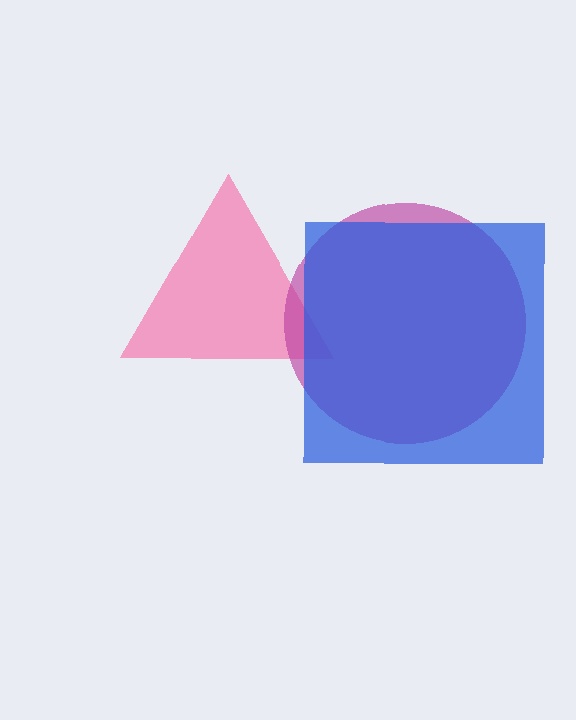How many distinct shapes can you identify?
There are 3 distinct shapes: a pink triangle, a magenta circle, a blue square.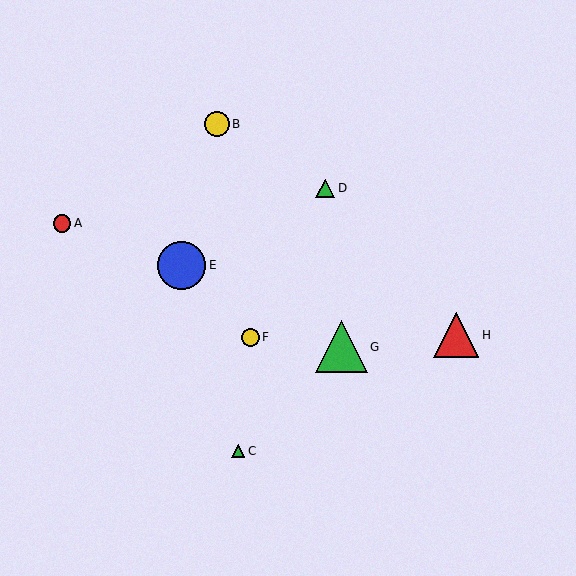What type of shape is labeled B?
Shape B is a yellow circle.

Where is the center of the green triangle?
The center of the green triangle is at (341, 347).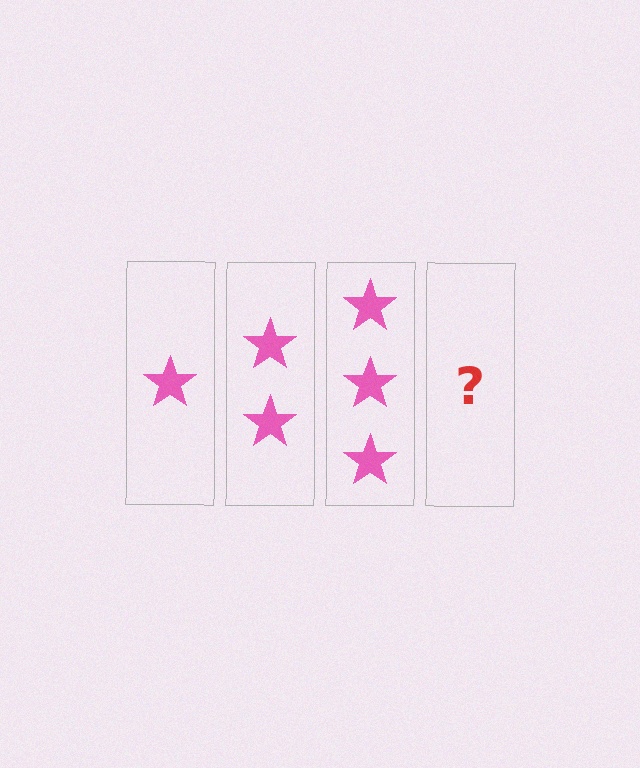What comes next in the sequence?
The next element should be 4 stars.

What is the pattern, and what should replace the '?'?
The pattern is that each step adds one more star. The '?' should be 4 stars.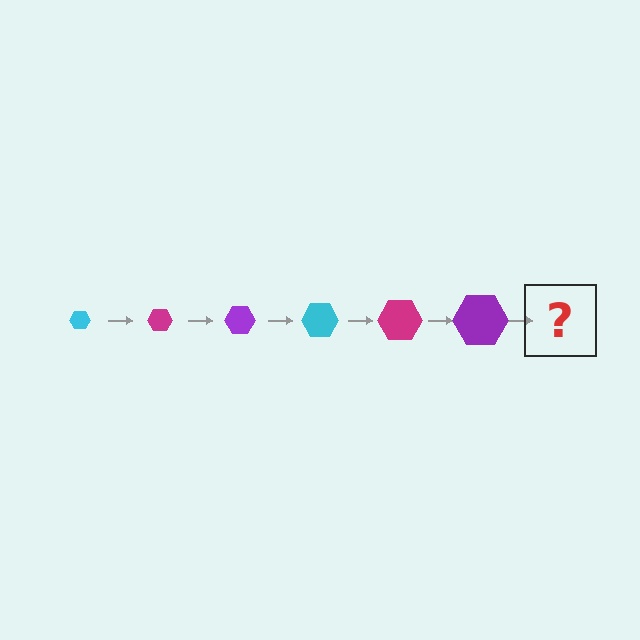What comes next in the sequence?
The next element should be a cyan hexagon, larger than the previous one.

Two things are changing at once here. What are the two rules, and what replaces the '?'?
The two rules are that the hexagon grows larger each step and the color cycles through cyan, magenta, and purple. The '?' should be a cyan hexagon, larger than the previous one.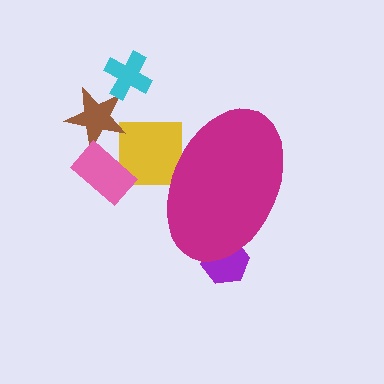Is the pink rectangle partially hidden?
No, the pink rectangle is fully visible.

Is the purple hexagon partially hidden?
Yes, the purple hexagon is partially hidden behind the magenta ellipse.